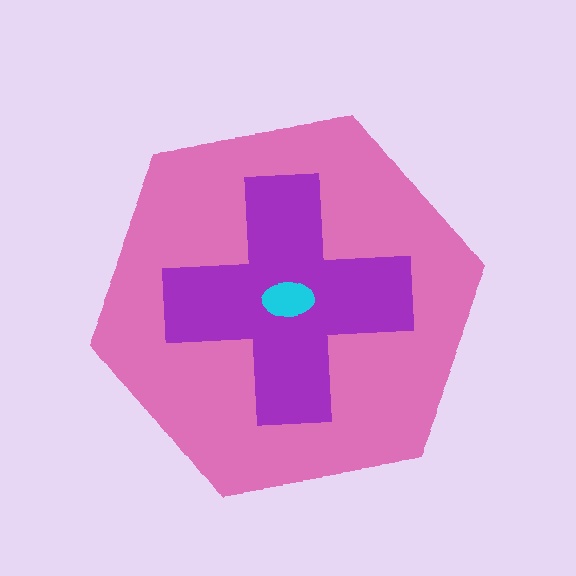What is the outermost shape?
The pink hexagon.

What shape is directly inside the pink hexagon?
The purple cross.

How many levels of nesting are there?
3.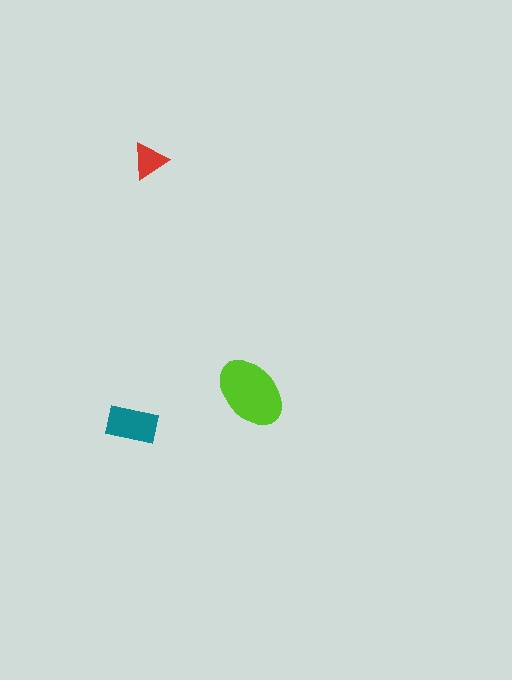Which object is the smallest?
The red triangle.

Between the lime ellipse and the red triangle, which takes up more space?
The lime ellipse.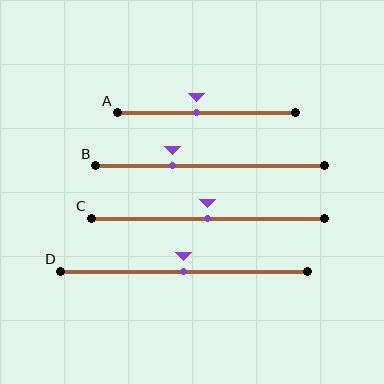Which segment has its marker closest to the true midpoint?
Segment C has its marker closest to the true midpoint.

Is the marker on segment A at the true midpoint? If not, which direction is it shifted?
No, the marker on segment A is shifted to the left by about 6% of the segment length.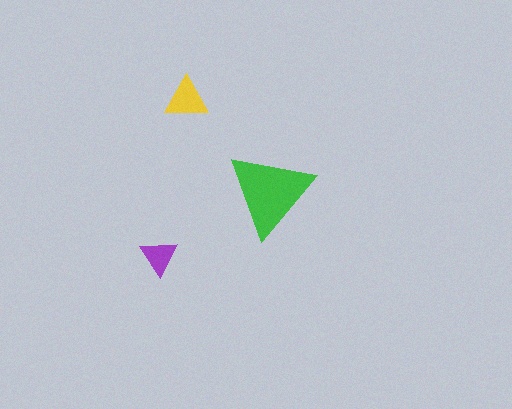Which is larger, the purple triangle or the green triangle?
The green one.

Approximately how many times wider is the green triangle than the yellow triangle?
About 2 times wider.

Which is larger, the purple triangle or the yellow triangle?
The yellow one.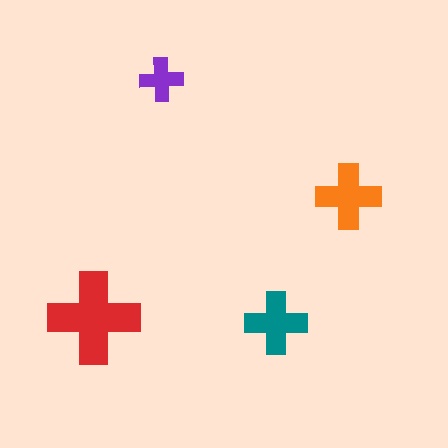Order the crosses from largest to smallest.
the red one, the orange one, the teal one, the purple one.